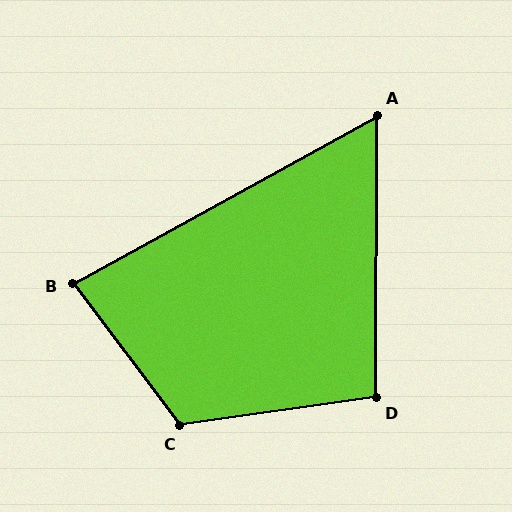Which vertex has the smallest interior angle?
A, at approximately 61 degrees.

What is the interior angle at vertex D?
Approximately 98 degrees (obtuse).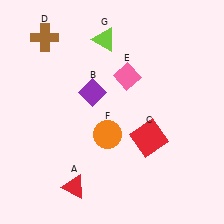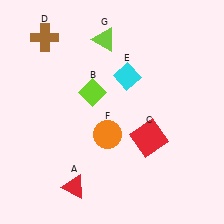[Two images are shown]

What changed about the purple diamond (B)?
In Image 1, B is purple. In Image 2, it changed to lime.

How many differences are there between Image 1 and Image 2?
There are 2 differences between the two images.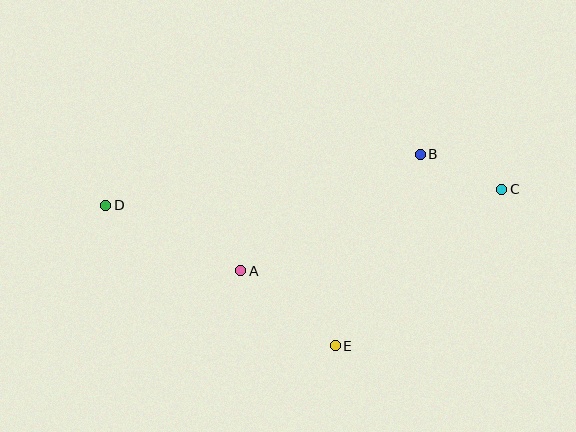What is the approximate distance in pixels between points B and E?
The distance between B and E is approximately 210 pixels.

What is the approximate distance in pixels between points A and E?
The distance between A and E is approximately 121 pixels.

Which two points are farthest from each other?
Points C and D are farthest from each other.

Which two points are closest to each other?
Points B and C are closest to each other.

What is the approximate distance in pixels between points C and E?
The distance between C and E is approximately 229 pixels.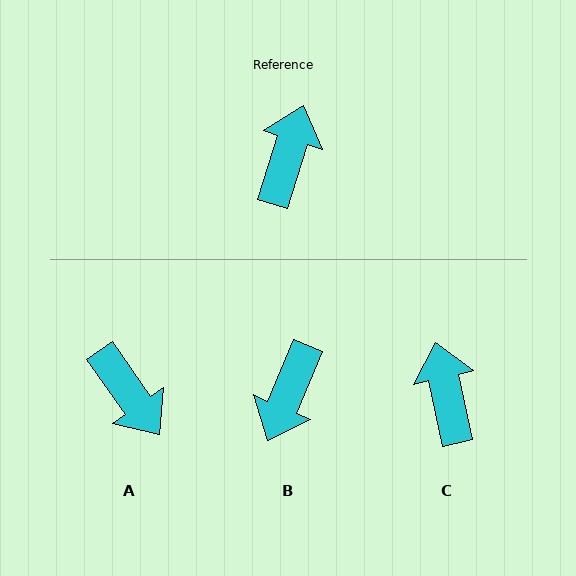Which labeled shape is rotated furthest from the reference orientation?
B, about 175 degrees away.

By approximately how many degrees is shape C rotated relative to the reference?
Approximately 30 degrees counter-clockwise.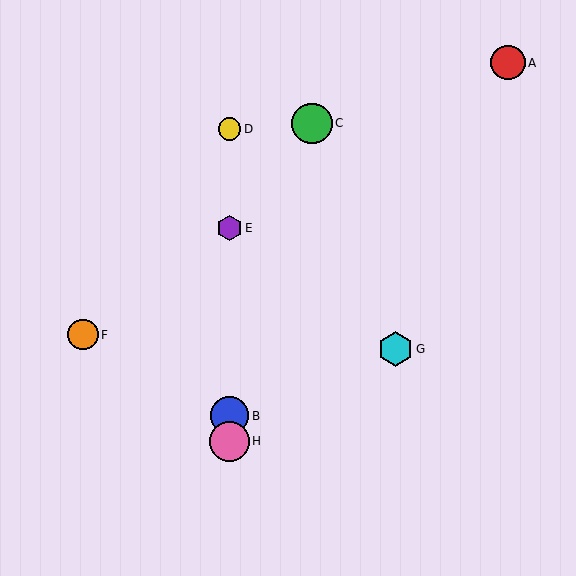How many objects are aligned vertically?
4 objects (B, D, E, H) are aligned vertically.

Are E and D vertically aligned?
Yes, both are at x≈230.